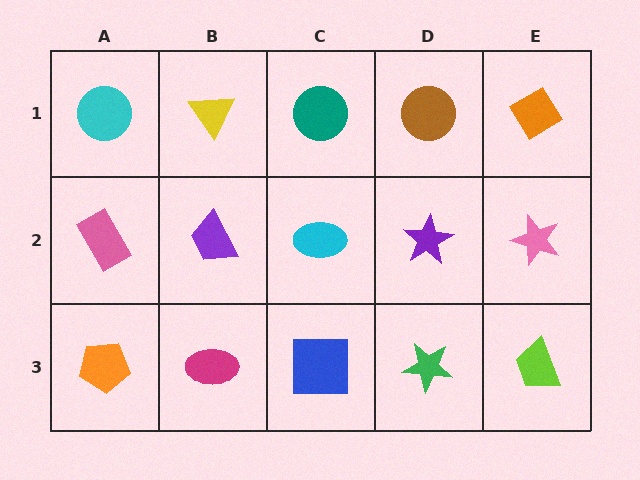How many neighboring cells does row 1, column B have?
3.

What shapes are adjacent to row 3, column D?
A purple star (row 2, column D), a blue square (row 3, column C), a lime trapezoid (row 3, column E).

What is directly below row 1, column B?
A purple trapezoid.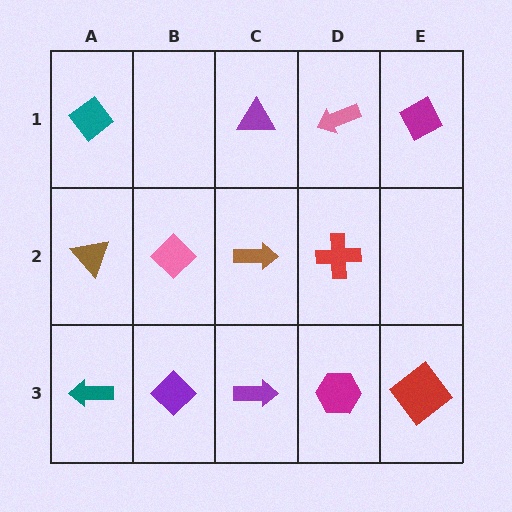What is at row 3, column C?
A purple arrow.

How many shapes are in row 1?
4 shapes.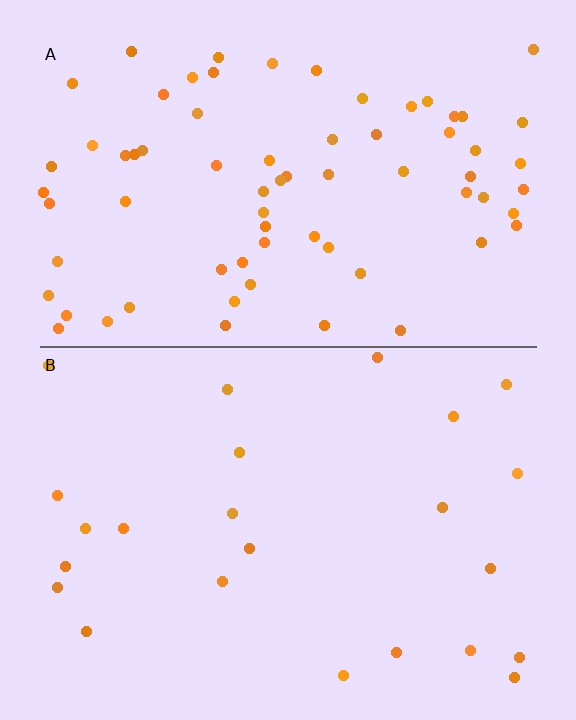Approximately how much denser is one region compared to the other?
Approximately 2.9× — region A over region B.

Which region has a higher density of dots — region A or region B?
A (the top).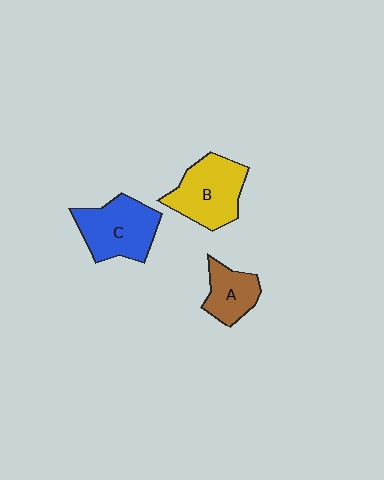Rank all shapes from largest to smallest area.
From largest to smallest: B (yellow), C (blue), A (brown).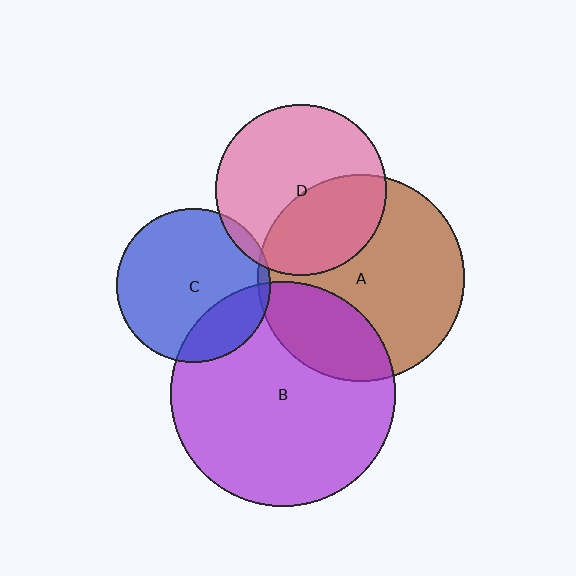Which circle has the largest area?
Circle B (purple).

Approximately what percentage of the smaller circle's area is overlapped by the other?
Approximately 5%.